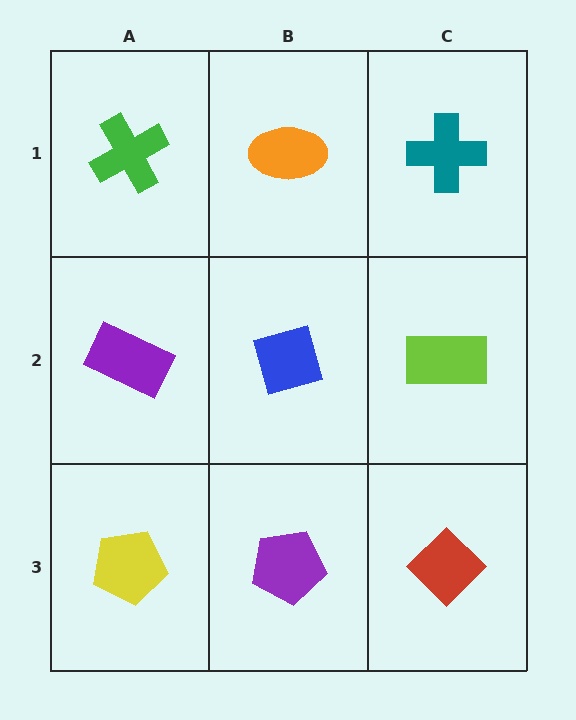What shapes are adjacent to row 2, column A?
A green cross (row 1, column A), a yellow pentagon (row 3, column A), a blue diamond (row 2, column B).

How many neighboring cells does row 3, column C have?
2.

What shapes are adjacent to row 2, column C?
A teal cross (row 1, column C), a red diamond (row 3, column C), a blue diamond (row 2, column B).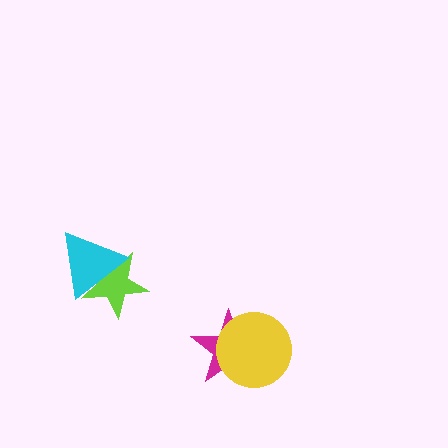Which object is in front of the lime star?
The cyan triangle is in front of the lime star.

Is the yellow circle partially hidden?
No, no other shape covers it.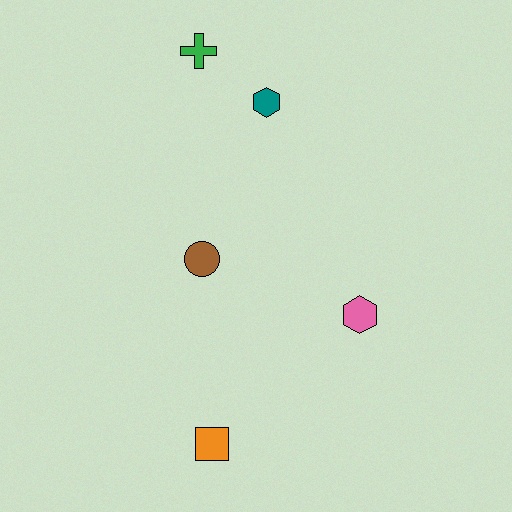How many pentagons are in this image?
There are no pentagons.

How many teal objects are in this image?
There is 1 teal object.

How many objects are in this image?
There are 5 objects.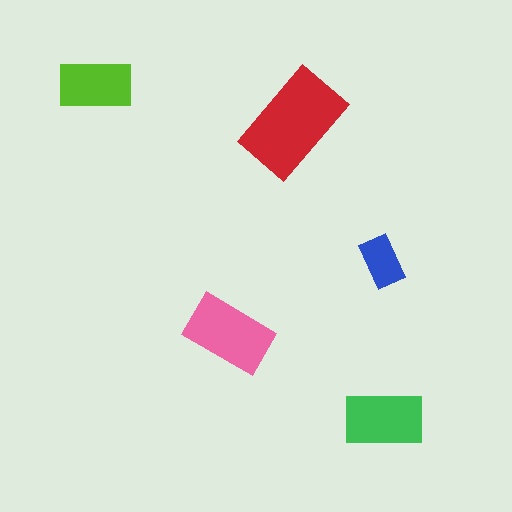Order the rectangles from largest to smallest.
the red one, the pink one, the green one, the lime one, the blue one.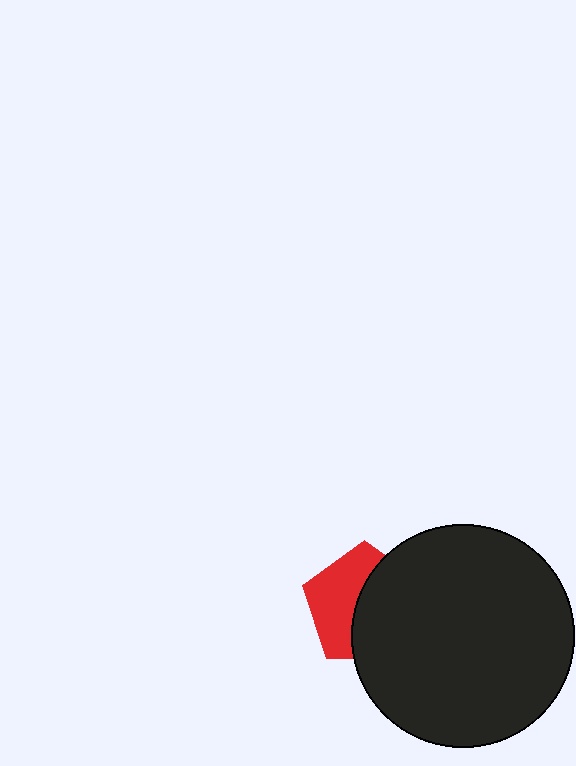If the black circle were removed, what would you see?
You would see the complete red pentagon.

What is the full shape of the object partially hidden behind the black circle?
The partially hidden object is a red pentagon.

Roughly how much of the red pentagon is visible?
About half of it is visible (roughly 46%).